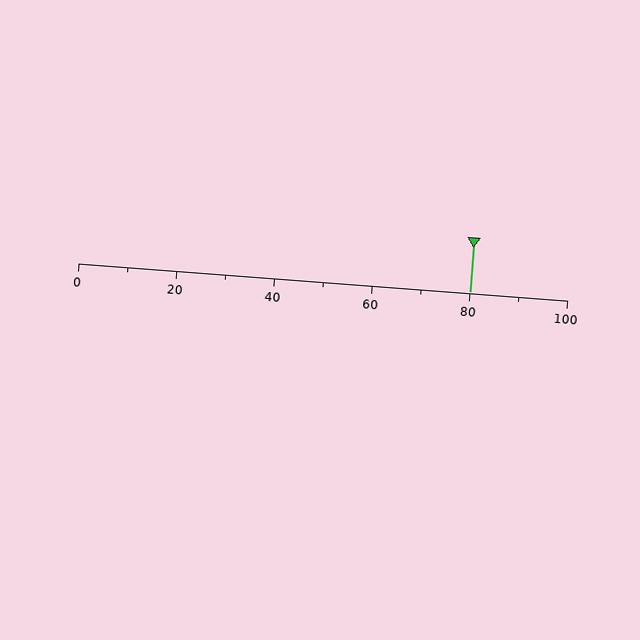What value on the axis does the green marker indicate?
The marker indicates approximately 80.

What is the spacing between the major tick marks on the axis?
The major ticks are spaced 20 apart.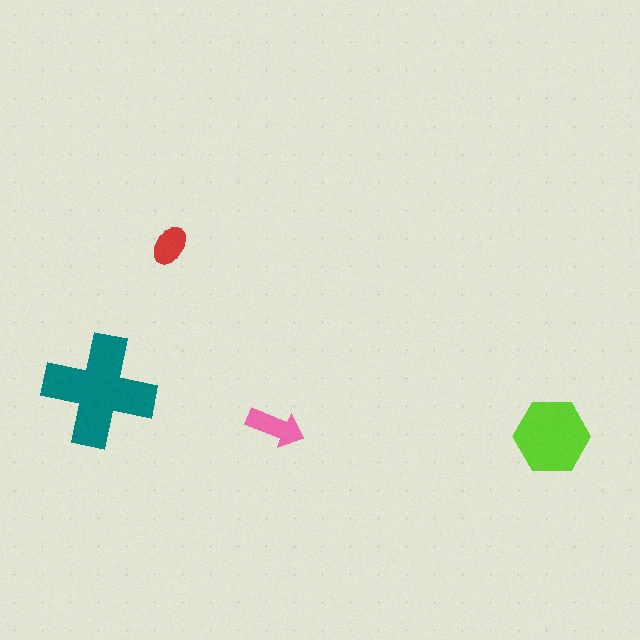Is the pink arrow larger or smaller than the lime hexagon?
Smaller.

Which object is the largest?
The teal cross.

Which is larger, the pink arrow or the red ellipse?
The pink arrow.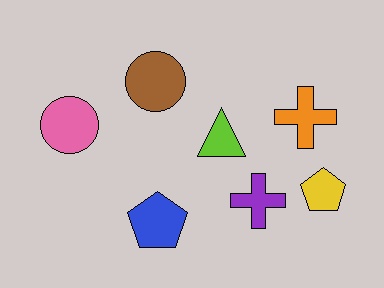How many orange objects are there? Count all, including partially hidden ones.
There is 1 orange object.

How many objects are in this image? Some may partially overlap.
There are 7 objects.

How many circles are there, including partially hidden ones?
There are 2 circles.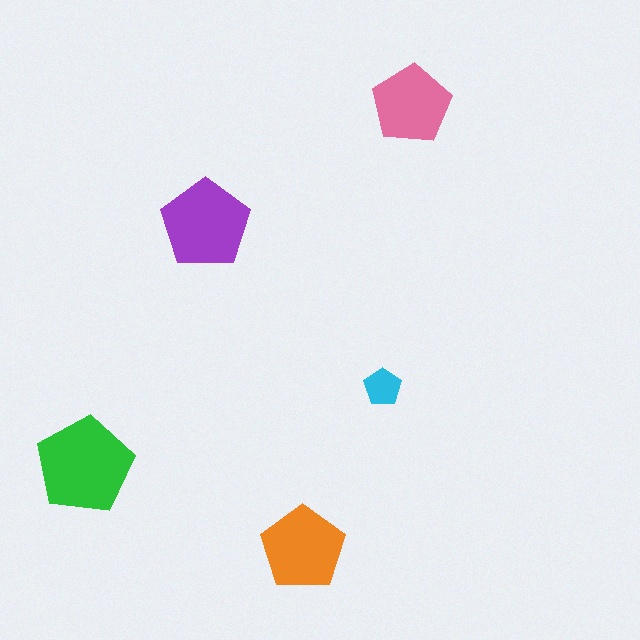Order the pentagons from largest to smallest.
the green one, the purple one, the orange one, the pink one, the cyan one.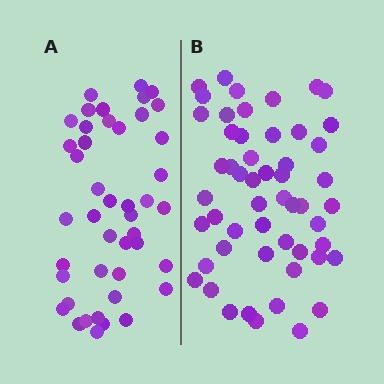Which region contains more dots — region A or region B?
Region B (the right region) has more dots.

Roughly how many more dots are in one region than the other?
Region B has roughly 8 or so more dots than region A.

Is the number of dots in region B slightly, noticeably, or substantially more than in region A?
Region B has only slightly more — the two regions are fairly close. The ratio is roughly 1.2 to 1.